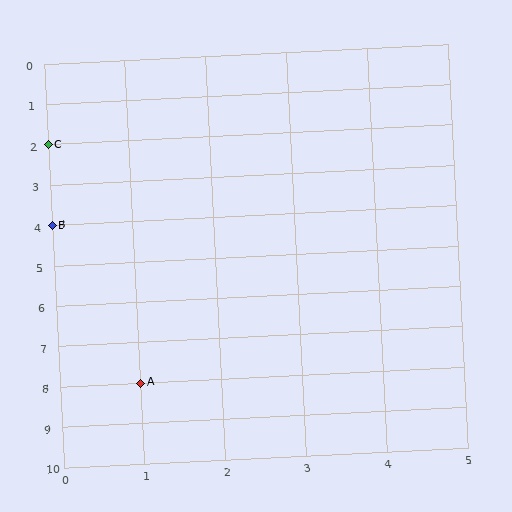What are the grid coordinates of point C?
Point C is at grid coordinates (0, 2).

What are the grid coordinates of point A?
Point A is at grid coordinates (1, 8).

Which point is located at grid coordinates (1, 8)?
Point A is at (1, 8).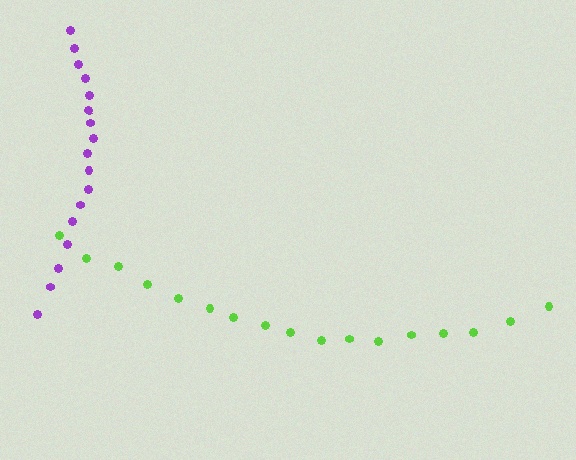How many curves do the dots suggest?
There are 2 distinct paths.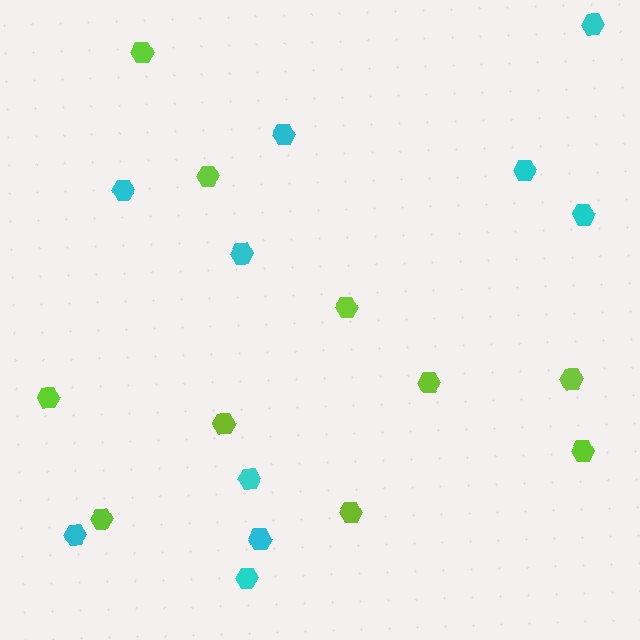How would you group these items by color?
There are 2 groups: one group of lime hexagons (10) and one group of cyan hexagons (10).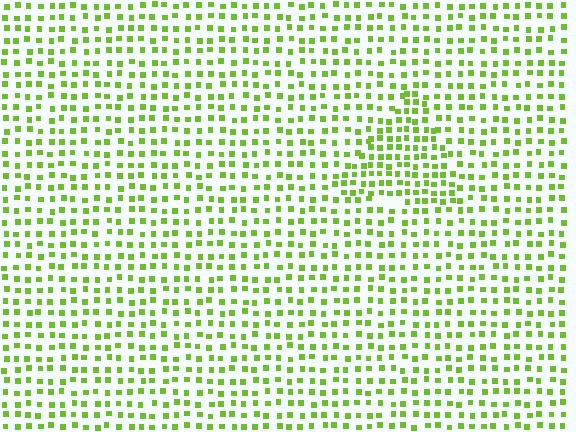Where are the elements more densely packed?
The elements are more densely packed inside the triangle boundary.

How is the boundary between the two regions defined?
The boundary is defined by a change in element density (approximately 1.6x ratio). All elements are the same color, size, and shape.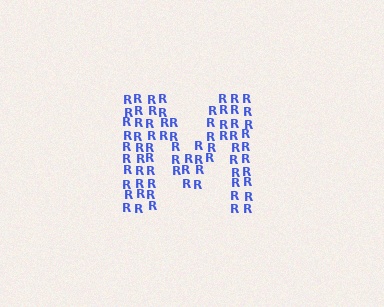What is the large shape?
The large shape is the letter M.